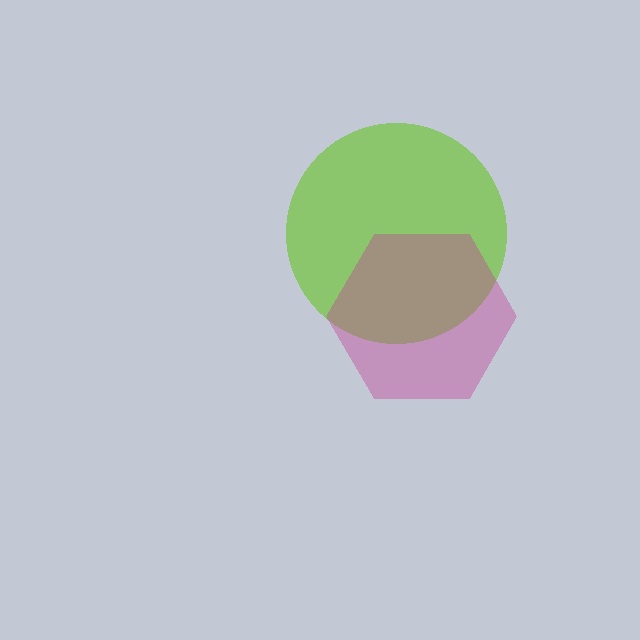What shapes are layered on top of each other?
The layered shapes are: a lime circle, a magenta hexagon.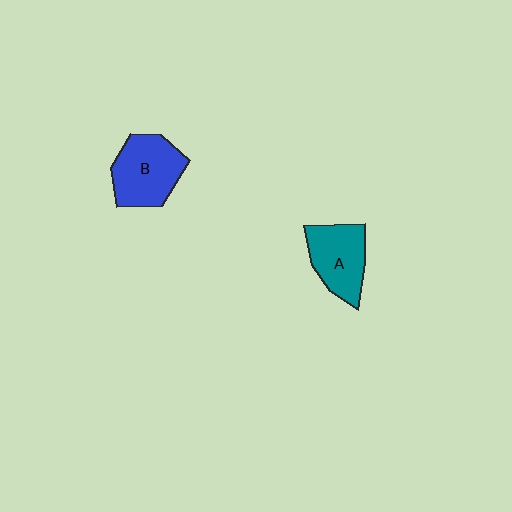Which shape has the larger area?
Shape B (blue).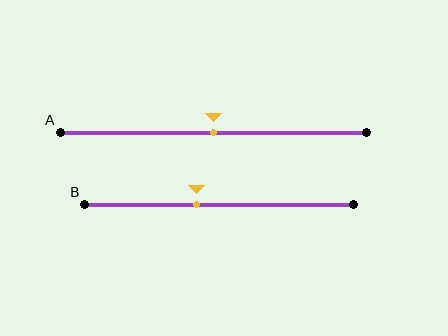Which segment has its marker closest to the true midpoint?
Segment A has its marker closest to the true midpoint.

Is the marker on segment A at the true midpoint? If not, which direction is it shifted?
Yes, the marker on segment A is at the true midpoint.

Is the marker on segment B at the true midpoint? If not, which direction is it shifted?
No, the marker on segment B is shifted to the left by about 9% of the segment length.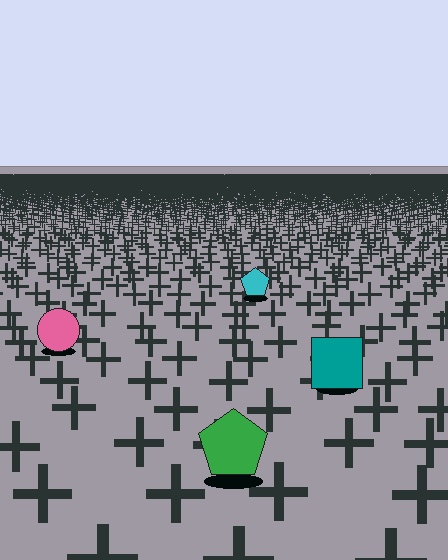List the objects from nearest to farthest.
From nearest to farthest: the green pentagon, the teal square, the pink circle, the cyan pentagon.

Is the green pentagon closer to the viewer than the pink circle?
Yes. The green pentagon is closer — you can tell from the texture gradient: the ground texture is coarser near it.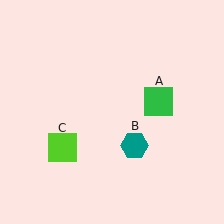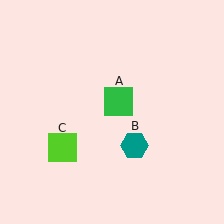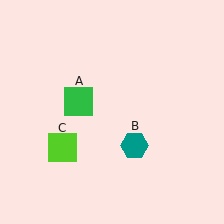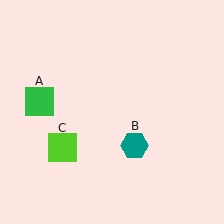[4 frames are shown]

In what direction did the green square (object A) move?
The green square (object A) moved left.